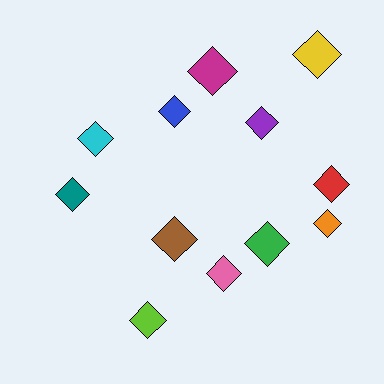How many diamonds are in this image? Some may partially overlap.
There are 12 diamonds.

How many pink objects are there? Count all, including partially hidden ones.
There is 1 pink object.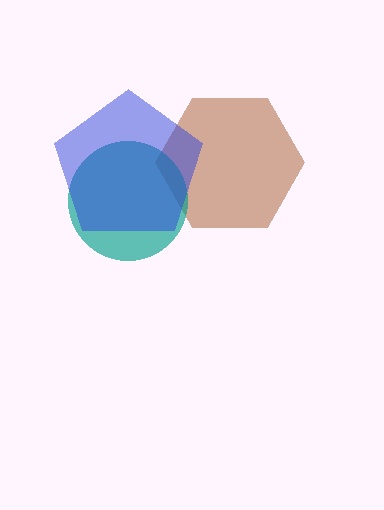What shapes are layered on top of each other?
The layered shapes are: a brown hexagon, a teal circle, a blue pentagon.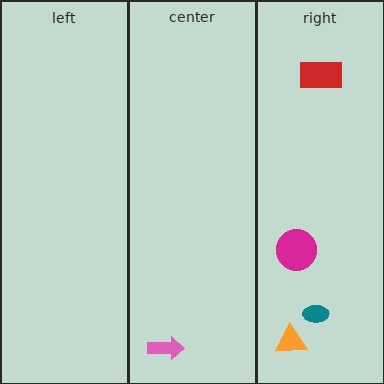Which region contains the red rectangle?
The right region.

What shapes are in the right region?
The red rectangle, the teal ellipse, the magenta circle, the orange triangle.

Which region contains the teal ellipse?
The right region.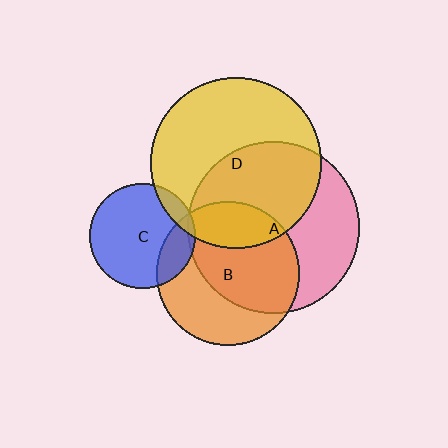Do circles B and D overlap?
Yes.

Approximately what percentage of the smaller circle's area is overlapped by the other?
Approximately 20%.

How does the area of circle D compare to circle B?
Approximately 1.4 times.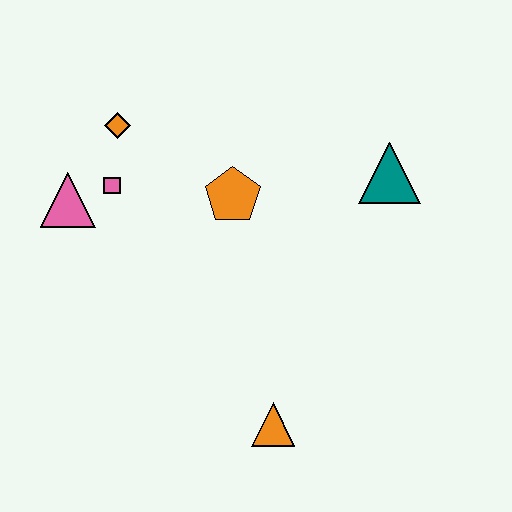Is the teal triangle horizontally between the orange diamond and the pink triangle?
No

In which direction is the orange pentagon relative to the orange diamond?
The orange pentagon is to the right of the orange diamond.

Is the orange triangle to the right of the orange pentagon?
Yes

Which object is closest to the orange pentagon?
The pink square is closest to the orange pentagon.